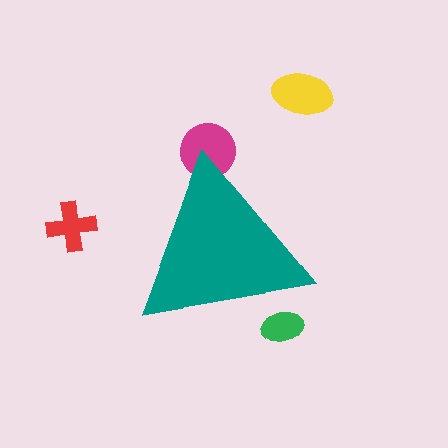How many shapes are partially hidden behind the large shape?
2 shapes are partially hidden.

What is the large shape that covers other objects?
A teal triangle.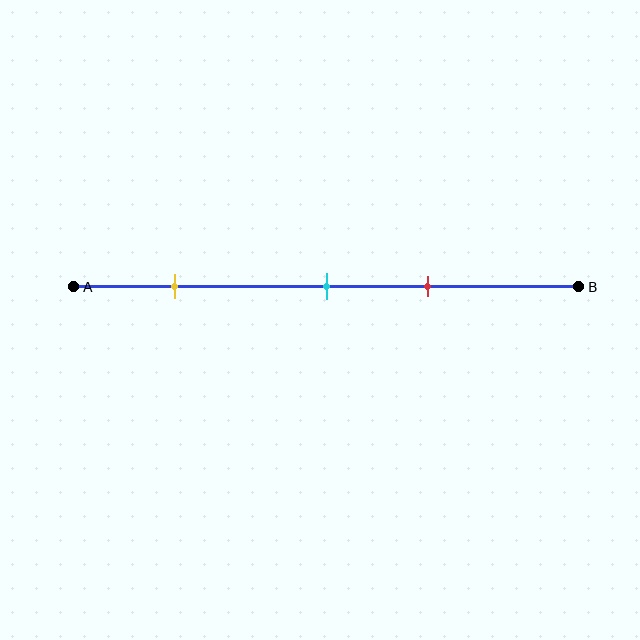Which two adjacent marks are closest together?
The cyan and red marks are the closest adjacent pair.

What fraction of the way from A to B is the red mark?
The red mark is approximately 70% (0.7) of the way from A to B.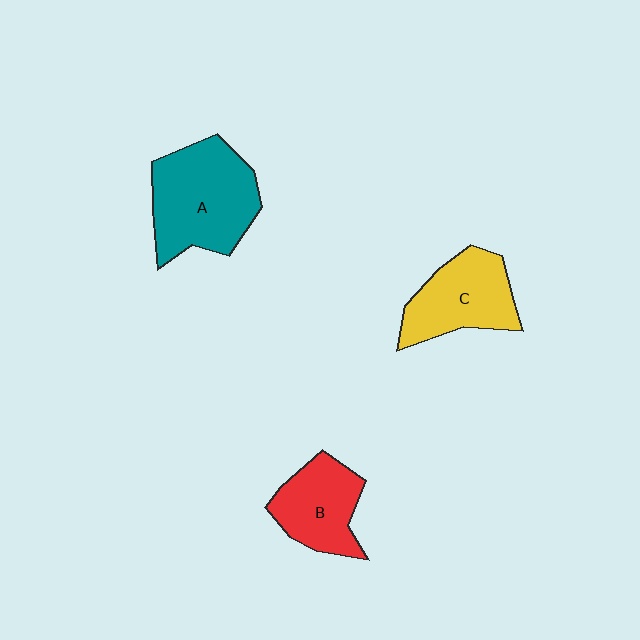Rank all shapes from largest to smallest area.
From largest to smallest: A (teal), C (yellow), B (red).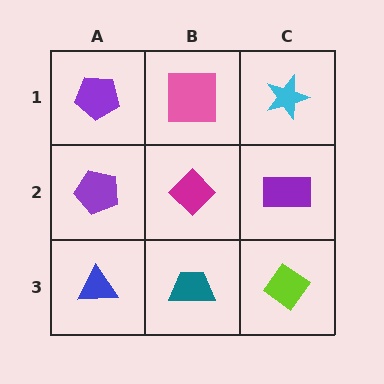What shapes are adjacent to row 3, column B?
A magenta diamond (row 2, column B), a blue triangle (row 3, column A), a lime diamond (row 3, column C).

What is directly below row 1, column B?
A magenta diamond.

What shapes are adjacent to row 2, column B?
A pink square (row 1, column B), a teal trapezoid (row 3, column B), a purple pentagon (row 2, column A), a purple rectangle (row 2, column C).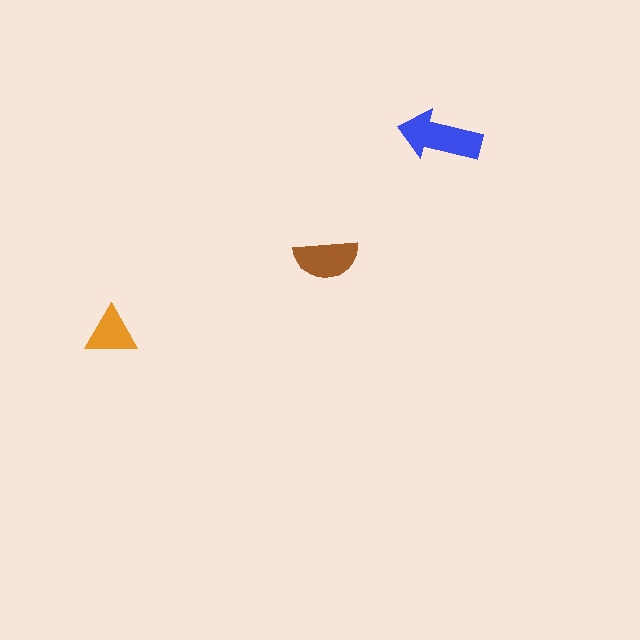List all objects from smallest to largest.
The orange triangle, the brown semicircle, the blue arrow.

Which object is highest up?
The blue arrow is topmost.